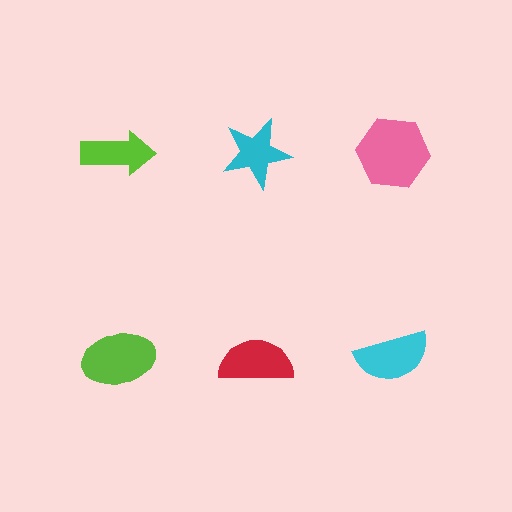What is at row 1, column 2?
A cyan star.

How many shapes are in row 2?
3 shapes.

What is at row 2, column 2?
A red semicircle.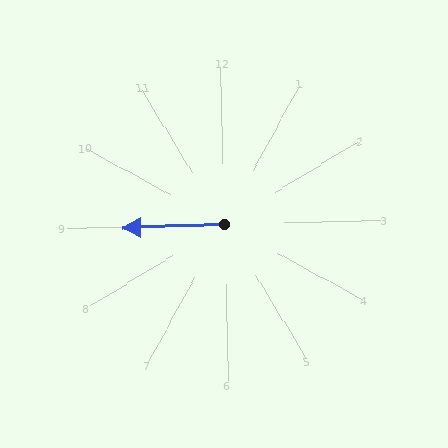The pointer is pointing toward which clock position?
Roughly 9 o'clock.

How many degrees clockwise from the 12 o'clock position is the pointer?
Approximately 269 degrees.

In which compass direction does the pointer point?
West.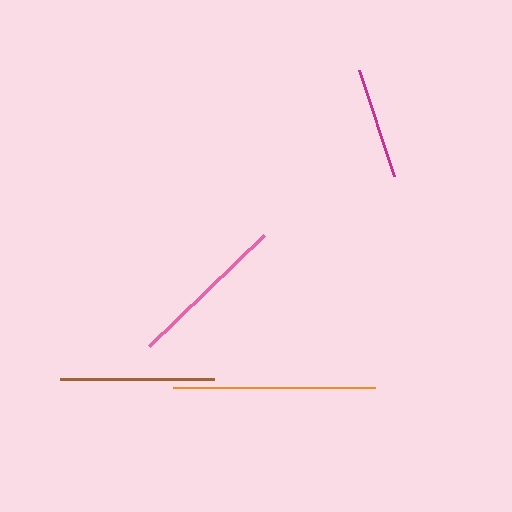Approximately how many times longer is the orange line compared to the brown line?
The orange line is approximately 1.3 times the length of the brown line.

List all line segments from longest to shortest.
From longest to shortest: orange, pink, brown, magenta.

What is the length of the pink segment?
The pink segment is approximately 160 pixels long.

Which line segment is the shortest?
The magenta line is the shortest at approximately 111 pixels.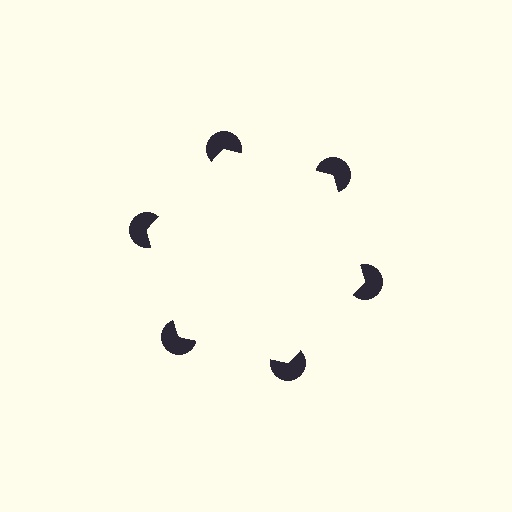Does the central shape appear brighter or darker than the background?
It typically appears slightly brighter than the background, even though no actual brightness change is drawn.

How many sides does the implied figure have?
6 sides.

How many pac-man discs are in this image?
There are 6 — one at each vertex of the illusory hexagon.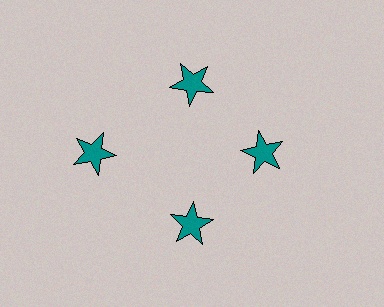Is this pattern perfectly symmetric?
No. The 4 teal stars are arranged in a ring, but one element near the 9 o'clock position is pushed outward from the center, breaking the 4-fold rotational symmetry.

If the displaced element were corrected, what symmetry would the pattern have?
It would have 4-fold rotational symmetry — the pattern would map onto itself every 90 degrees.